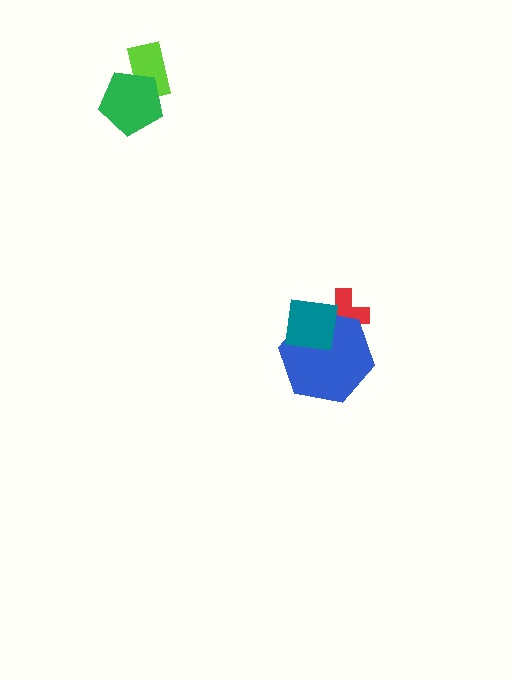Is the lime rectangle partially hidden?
Yes, it is partially covered by another shape.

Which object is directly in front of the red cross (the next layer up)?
The blue hexagon is directly in front of the red cross.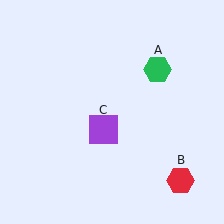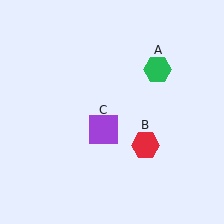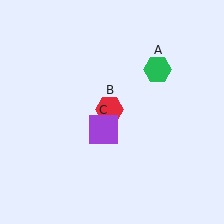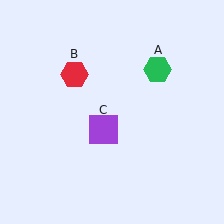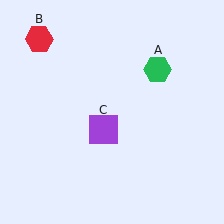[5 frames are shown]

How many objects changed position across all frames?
1 object changed position: red hexagon (object B).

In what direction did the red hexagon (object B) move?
The red hexagon (object B) moved up and to the left.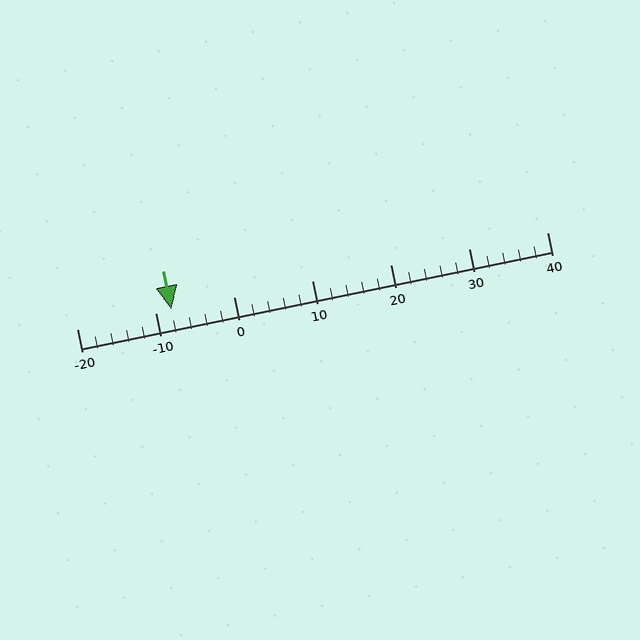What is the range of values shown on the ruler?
The ruler shows values from -20 to 40.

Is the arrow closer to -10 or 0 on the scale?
The arrow is closer to -10.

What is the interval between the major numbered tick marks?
The major tick marks are spaced 10 units apart.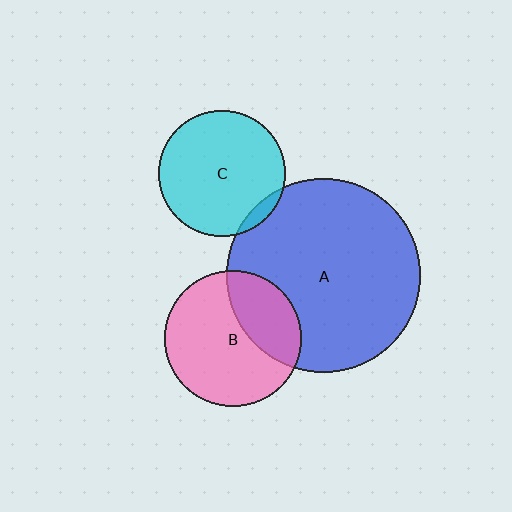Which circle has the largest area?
Circle A (blue).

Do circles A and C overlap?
Yes.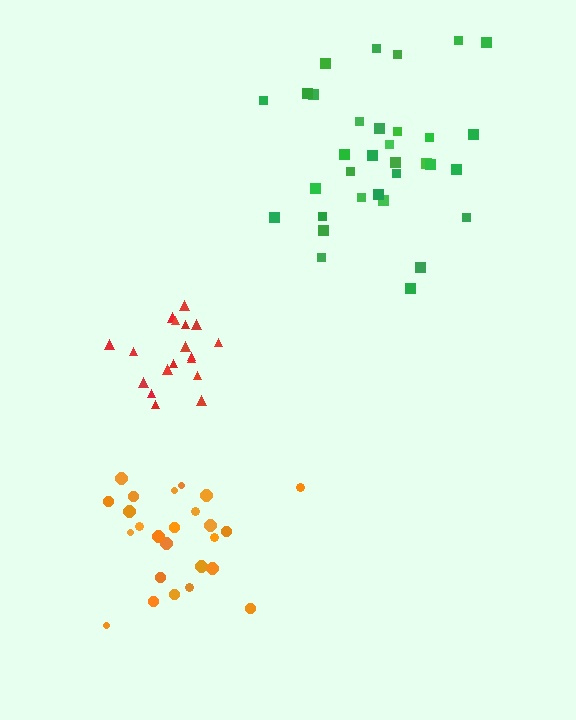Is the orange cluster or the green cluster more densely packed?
Orange.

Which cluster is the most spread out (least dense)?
Green.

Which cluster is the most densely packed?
Red.